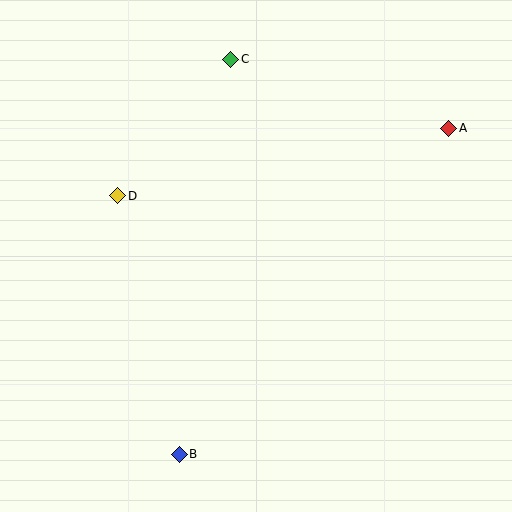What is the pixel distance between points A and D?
The distance between A and D is 338 pixels.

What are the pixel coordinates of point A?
Point A is at (449, 128).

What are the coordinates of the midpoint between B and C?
The midpoint between B and C is at (205, 257).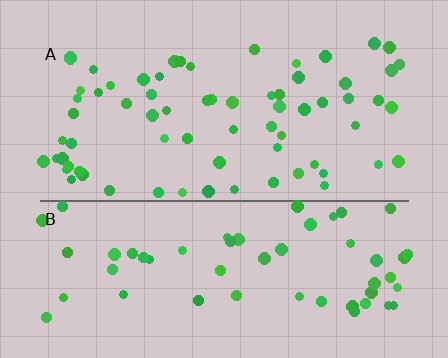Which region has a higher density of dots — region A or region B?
A (the top).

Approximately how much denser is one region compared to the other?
Approximately 1.2× — region A over region B.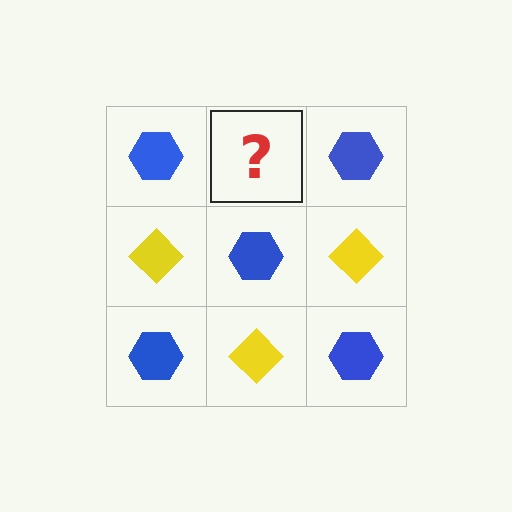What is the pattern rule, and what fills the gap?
The rule is that it alternates blue hexagon and yellow diamond in a checkerboard pattern. The gap should be filled with a yellow diamond.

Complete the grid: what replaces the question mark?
The question mark should be replaced with a yellow diamond.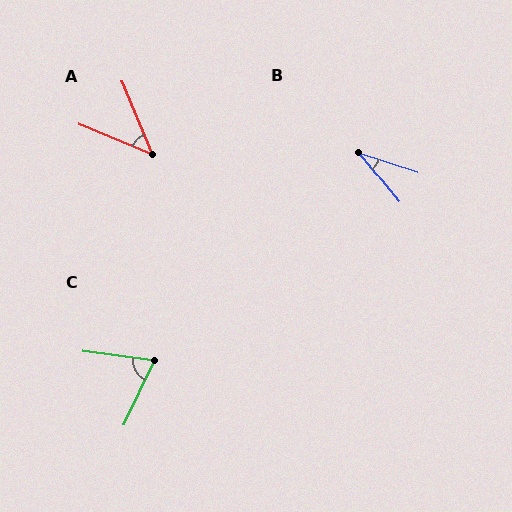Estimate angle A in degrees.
Approximately 45 degrees.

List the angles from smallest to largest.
B (33°), A (45°), C (72°).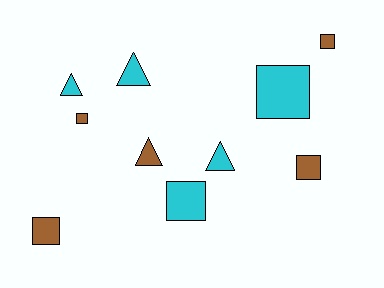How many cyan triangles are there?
There are 3 cyan triangles.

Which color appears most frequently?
Cyan, with 5 objects.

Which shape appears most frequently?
Square, with 6 objects.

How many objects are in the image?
There are 10 objects.